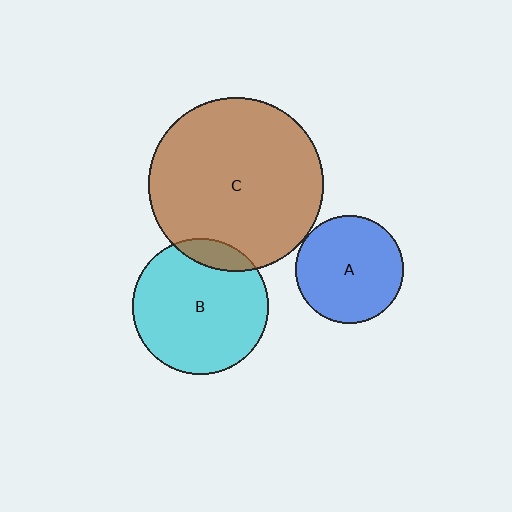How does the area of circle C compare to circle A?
Approximately 2.6 times.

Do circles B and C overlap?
Yes.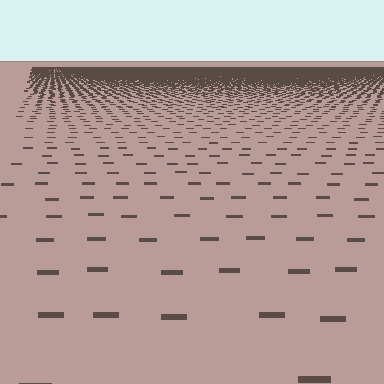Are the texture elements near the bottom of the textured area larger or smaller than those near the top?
Larger. Near the bottom, elements are closer to the viewer and appear at a bigger on-screen size.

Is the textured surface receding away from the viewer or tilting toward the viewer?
The surface is receding away from the viewer. Texture elements get smaller and denser toward the top.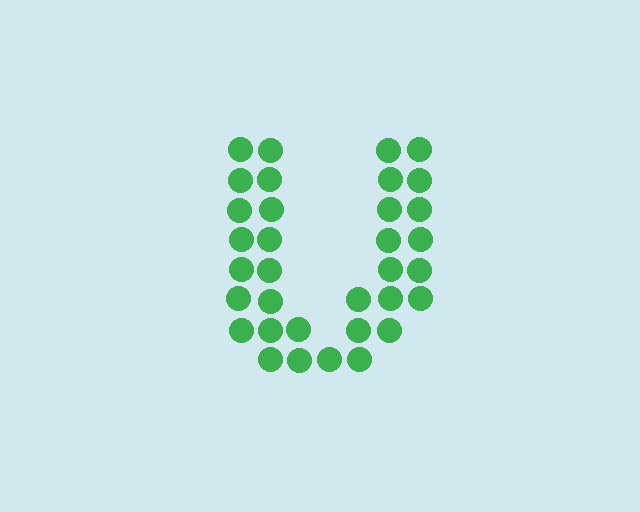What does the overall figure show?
The overall figure shows the letter U.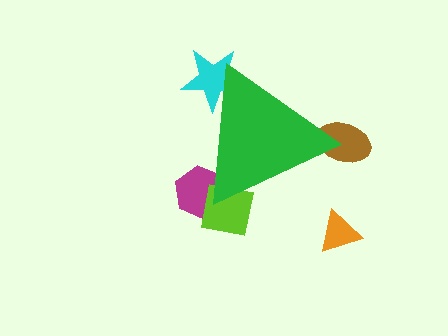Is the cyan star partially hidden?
Yes, the cyan star is partially hidden behind the green triangle.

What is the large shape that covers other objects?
A green triangle.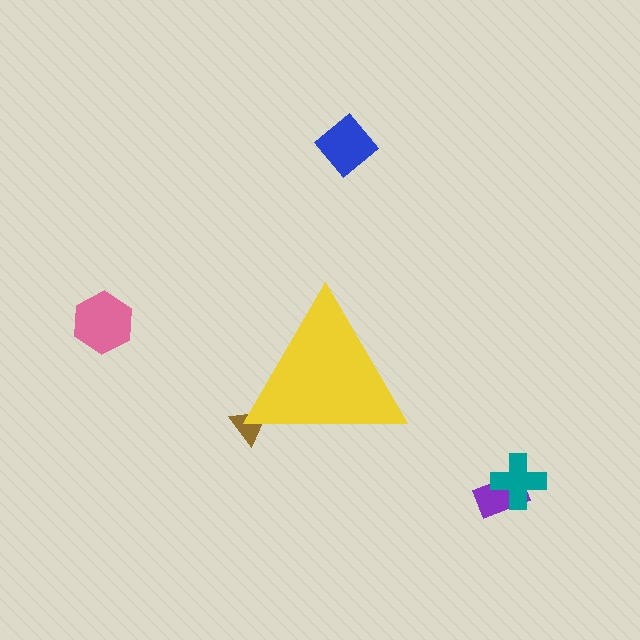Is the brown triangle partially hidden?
Yes, the brown triangle is partially hidden behind the yellow triangle.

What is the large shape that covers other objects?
A yellow triangle.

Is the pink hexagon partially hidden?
No, the pink hexagon is fully visible.